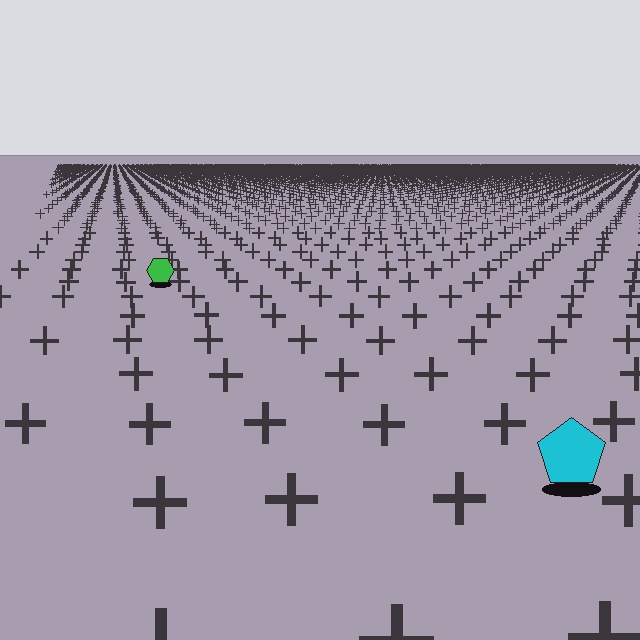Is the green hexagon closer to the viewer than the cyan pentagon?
No. The cyan pentagon is closer — you can tell from the texture gradient: the ground texture is coarser near it.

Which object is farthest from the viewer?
The green hexagon is farthest from the viewer. It appears smaller and the ground texture around it is denser.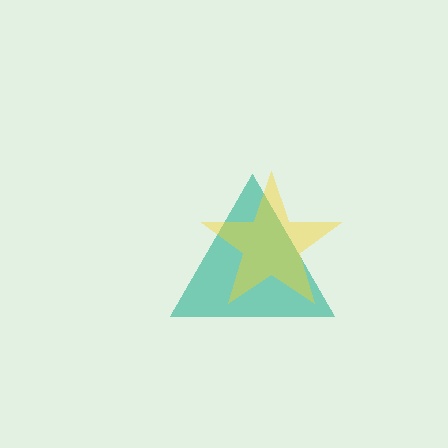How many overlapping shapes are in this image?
There are 2 overlapping shapes in the image.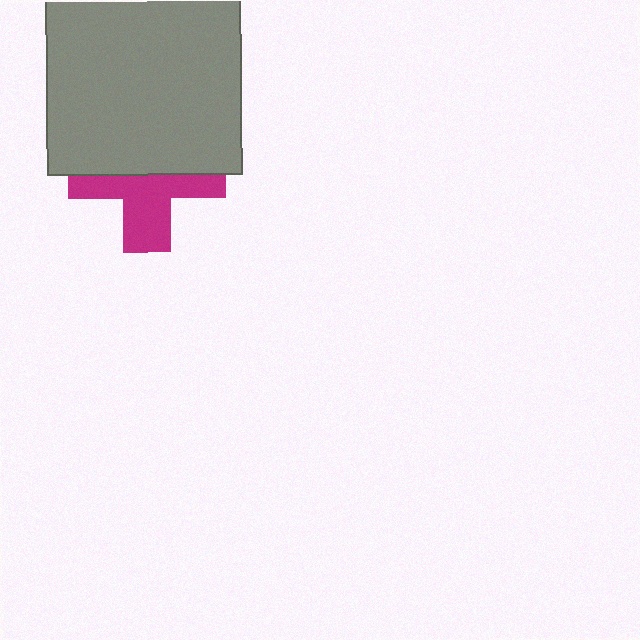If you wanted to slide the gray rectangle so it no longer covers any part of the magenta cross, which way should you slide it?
Slide it up — that is the most direct way to separate the two shapes.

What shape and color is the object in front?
The object in front is a gray rectangle.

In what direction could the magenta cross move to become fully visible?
The magenta cross could move down. That would shift it out from behind the gray rectangle entirely.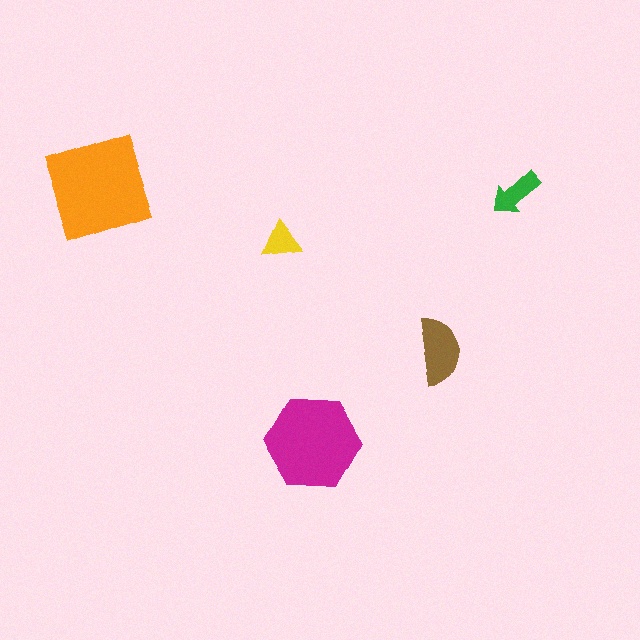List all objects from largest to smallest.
The orange square, the magenta hexagon, the brown semicircle, the green arrow, the yellow triangle.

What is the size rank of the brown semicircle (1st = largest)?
3rd.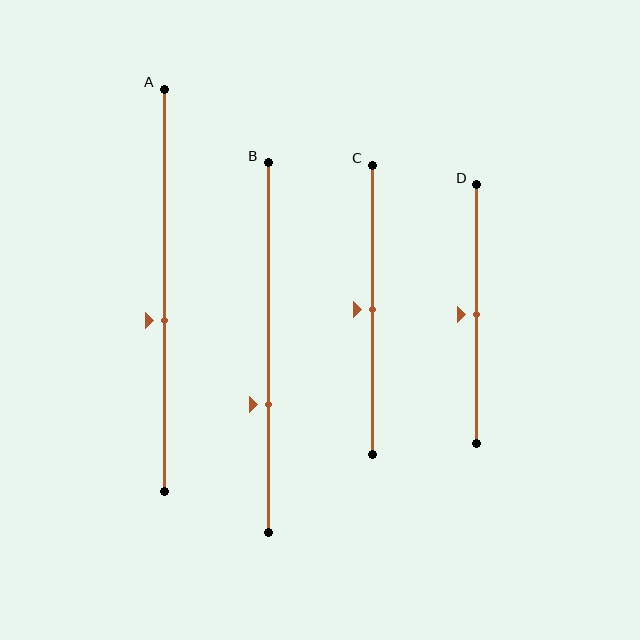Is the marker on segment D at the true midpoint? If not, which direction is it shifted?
Yes, the marker on segment D is at the true midpoint.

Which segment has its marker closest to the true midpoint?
Segment C has its marker closest to the true midpoint.